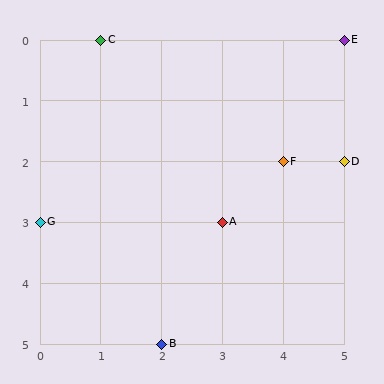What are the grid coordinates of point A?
Point A is at grid coordinates (3, 3).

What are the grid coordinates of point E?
Point E is at grid coordinates (5, 0).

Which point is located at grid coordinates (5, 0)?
Point E is at (5, 0).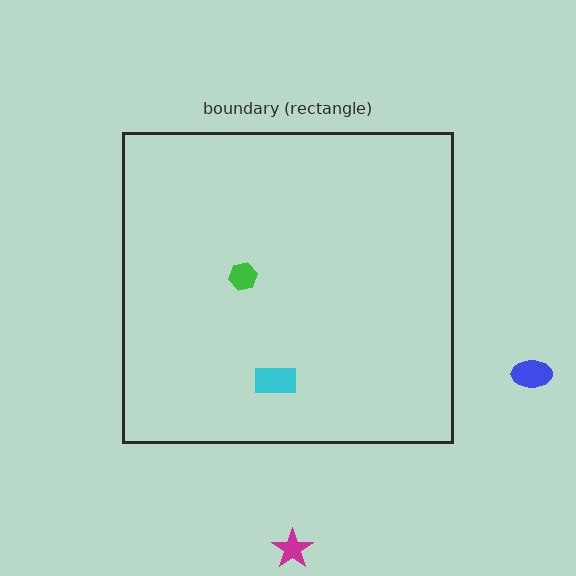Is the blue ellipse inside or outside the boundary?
Outside.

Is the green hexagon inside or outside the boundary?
Inside.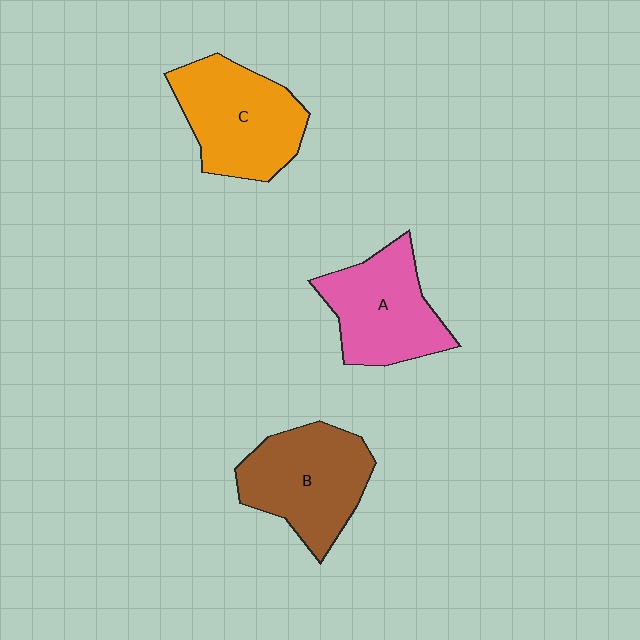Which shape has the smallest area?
Shape A (pink).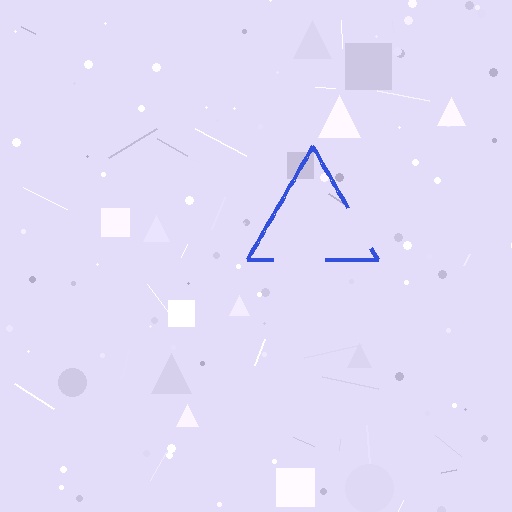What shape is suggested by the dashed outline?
The dashed outline suggests a triangle.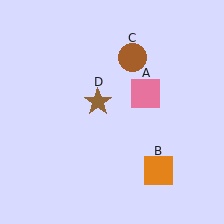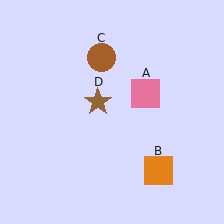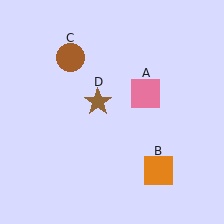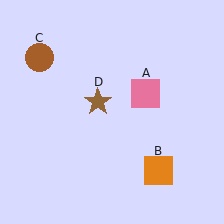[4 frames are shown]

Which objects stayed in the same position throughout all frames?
Pink square (object A) and orange square (object B) and brown star (object D) remained stationary.